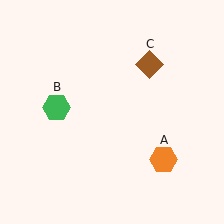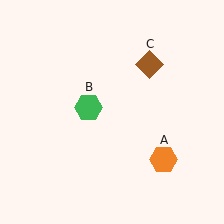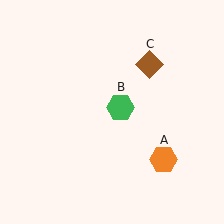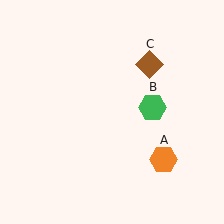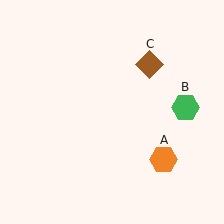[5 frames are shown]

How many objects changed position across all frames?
1 object changed position: green hexagon (object B).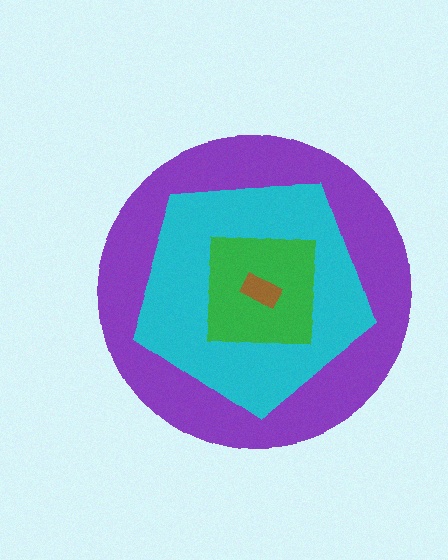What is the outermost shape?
The purple circle.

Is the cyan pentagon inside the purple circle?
Yes.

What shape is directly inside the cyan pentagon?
The green square.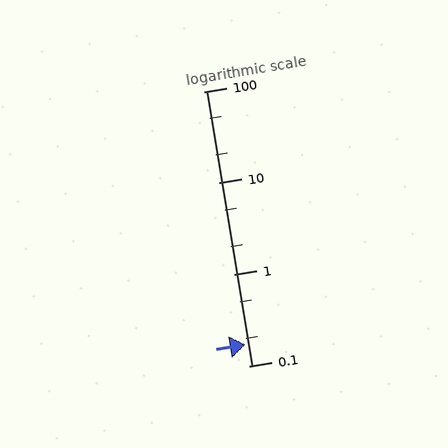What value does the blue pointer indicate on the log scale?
The pointer indicates approximately 0.17.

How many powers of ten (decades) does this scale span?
The scale spans 3 decades, from 0.1 to 100.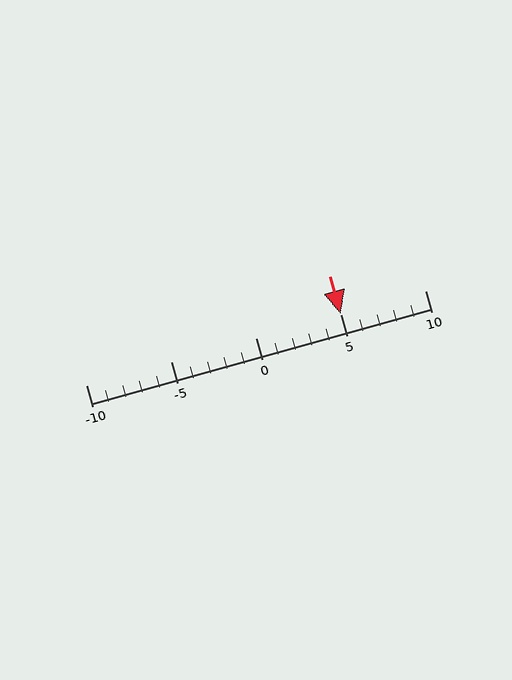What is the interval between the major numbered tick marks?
The major tick marks are spaced 5 units apart.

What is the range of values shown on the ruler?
The ruler shows values from -10 to 10.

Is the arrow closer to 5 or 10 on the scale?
The arrow is closer to 5.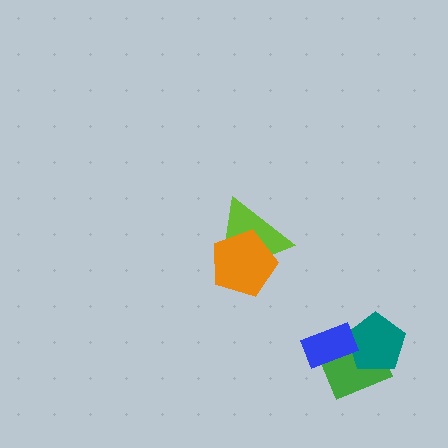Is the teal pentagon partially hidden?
Yes, it is partially covered by another shape.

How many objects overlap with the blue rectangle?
2 objects overlap with the blue rectangle.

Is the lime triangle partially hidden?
Yes, it is partially covered by another shape.